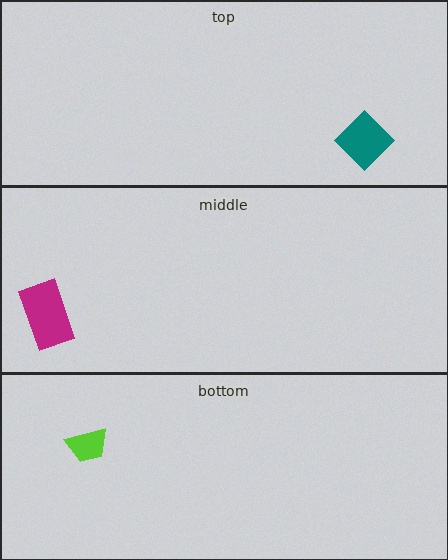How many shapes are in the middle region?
1.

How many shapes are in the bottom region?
1.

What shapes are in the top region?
The teal diamond.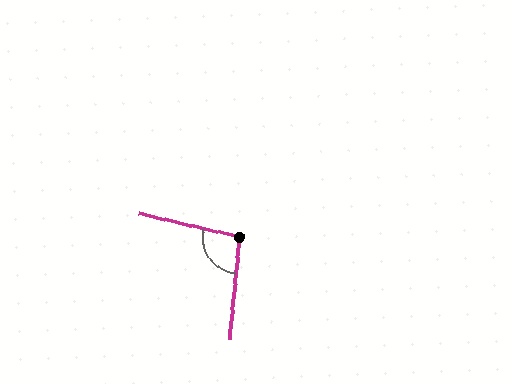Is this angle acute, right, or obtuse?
It is obtuse.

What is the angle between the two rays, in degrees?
Approximately 98 degrees.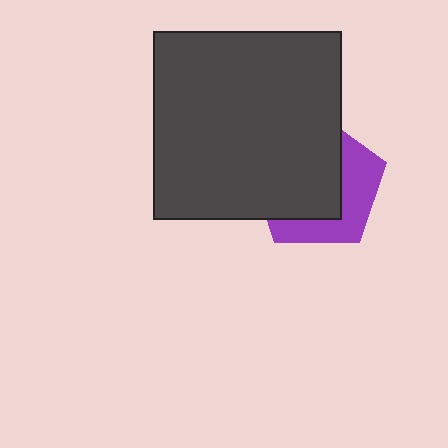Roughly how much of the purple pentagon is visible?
A small part of it is visible (roughly 40%).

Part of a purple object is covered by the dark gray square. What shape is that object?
It is a pentagon.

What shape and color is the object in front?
The object in front is a dark gray square.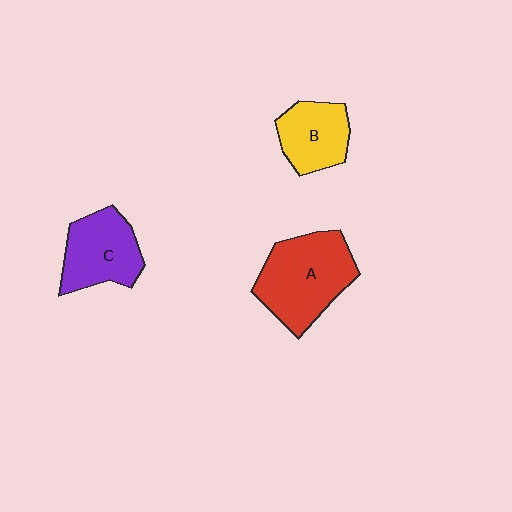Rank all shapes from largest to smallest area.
From largest to smallest: A (red), C (purple), B (yellow).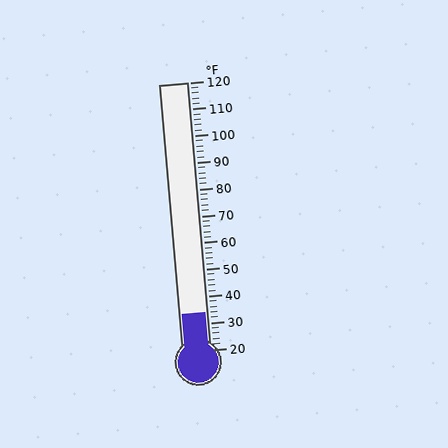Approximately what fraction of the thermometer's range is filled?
The thermometer is filled to approximately 15% of its range.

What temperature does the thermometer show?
The thermometer shows approximately 34°F.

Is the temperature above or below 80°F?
The temperature is below 80°F.